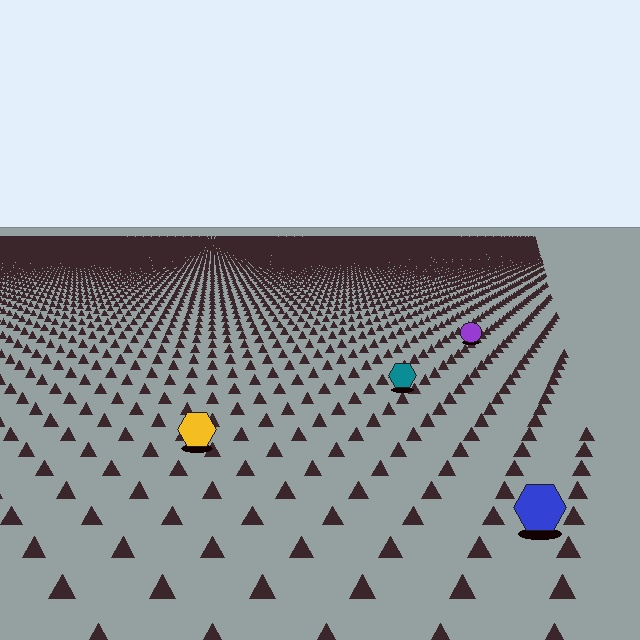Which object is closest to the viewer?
The blue hexagon is closest. The texture marks near it are larger and more spread out.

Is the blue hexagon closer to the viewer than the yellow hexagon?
Yes. The blue hexagon is closer — you can tell from the texture gradient: the ground texture is coarser near it.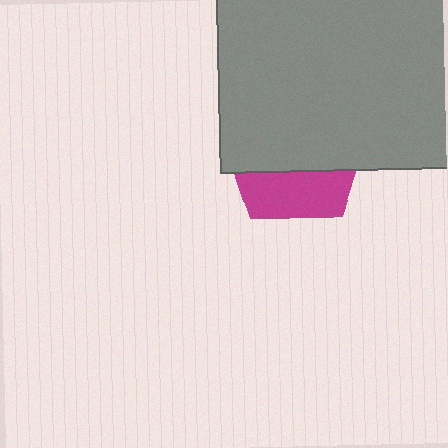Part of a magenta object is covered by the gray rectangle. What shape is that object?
It is a pentagon.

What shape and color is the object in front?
The object in front is a gray rectangle.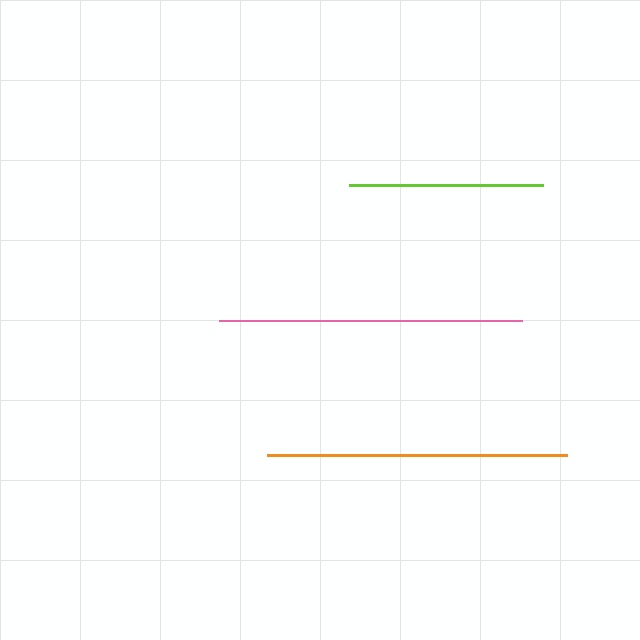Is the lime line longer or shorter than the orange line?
The orange line is longer than the lime line.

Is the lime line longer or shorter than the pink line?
The pink line is longer than the lime line.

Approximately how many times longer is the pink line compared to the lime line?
The pink line is approximately 1.6 times the length of the lime line.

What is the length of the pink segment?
The pink segment is approximately 303 pixels long.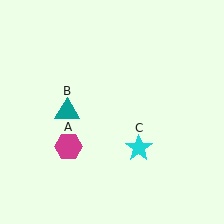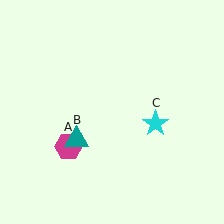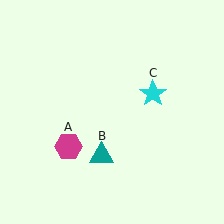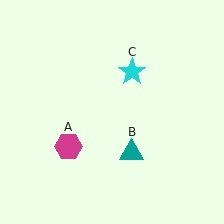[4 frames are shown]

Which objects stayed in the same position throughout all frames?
Magenta hexagon (object A) remained stationary.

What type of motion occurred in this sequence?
The teal triangle (object B), cyan star (object C) rotated counterclockwise around the center of the scene.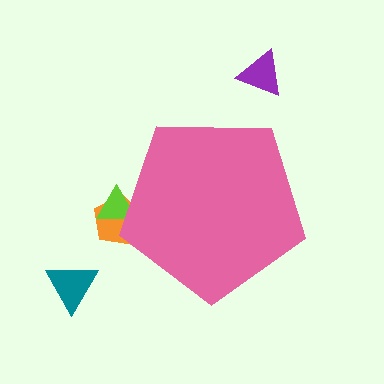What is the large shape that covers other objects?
A pink pentagon.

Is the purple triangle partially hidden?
No, the purple triangle is fully visible.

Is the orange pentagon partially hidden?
Yes, the orange pentagon is partially hidden behind the pink pentagon.